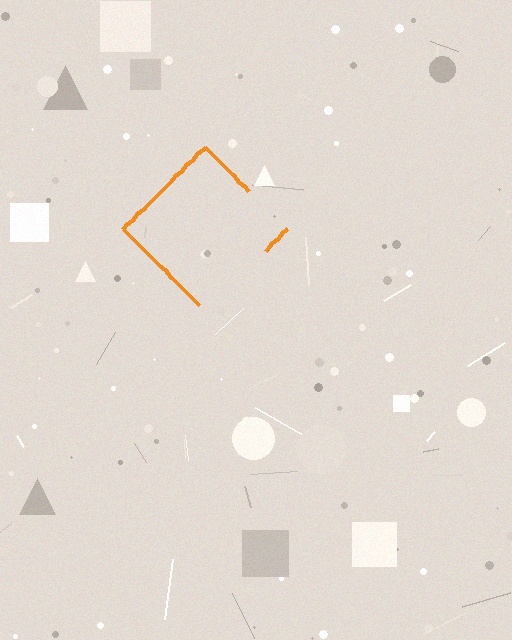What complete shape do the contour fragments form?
The contour fragments form a diamond.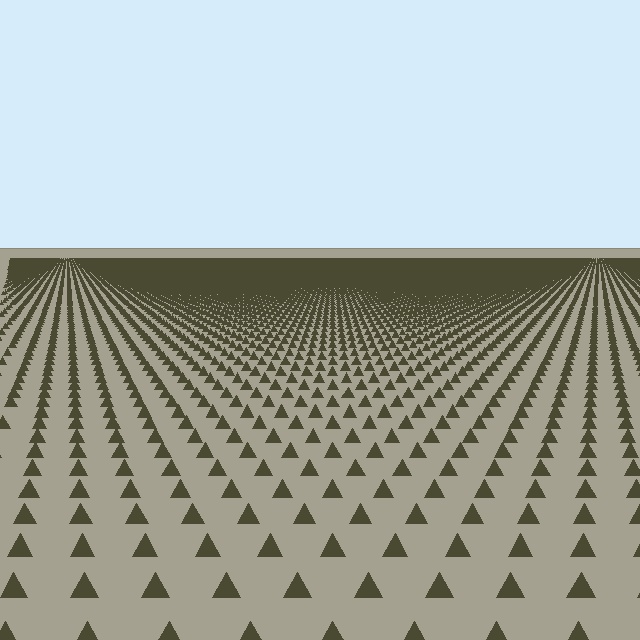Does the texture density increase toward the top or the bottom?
Density increases toward the top.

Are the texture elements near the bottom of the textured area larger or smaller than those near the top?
Larger. Near the bottom, elements are closer to the viewer and appear at a bigger on-screen size.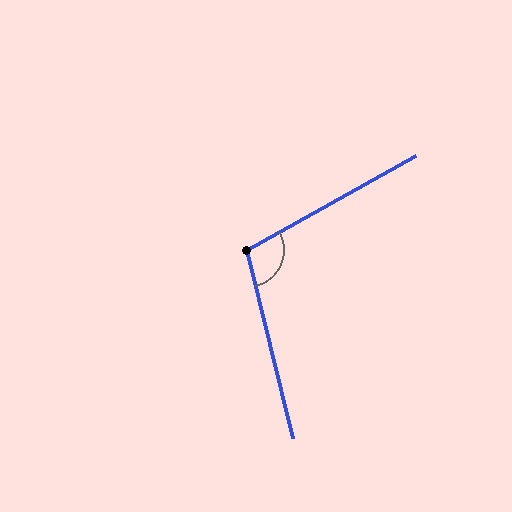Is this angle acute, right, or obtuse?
It is obtuse.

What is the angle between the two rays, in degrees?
Approximately 106 degrees.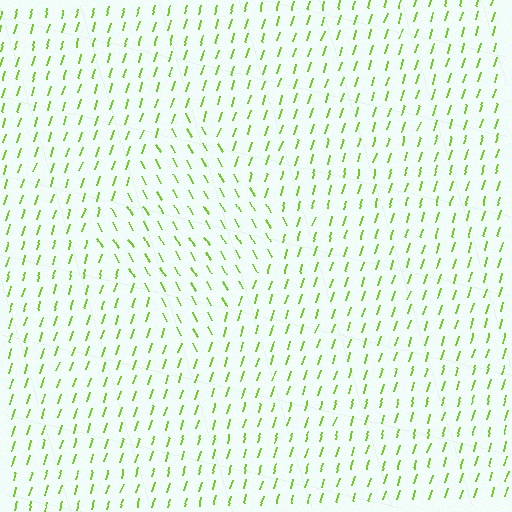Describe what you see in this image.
The image is filled with small lime line segments. A diamond region in the image has lines oriented differently from the surrounding lines, creating a visible texture boundary.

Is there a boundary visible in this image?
Yes, there is a texture boundary formed by a change in line orientation.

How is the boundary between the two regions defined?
The boundary is defined purely by a change in line orientation (approximately 45 degrees difference). All lines are the same color and thickness.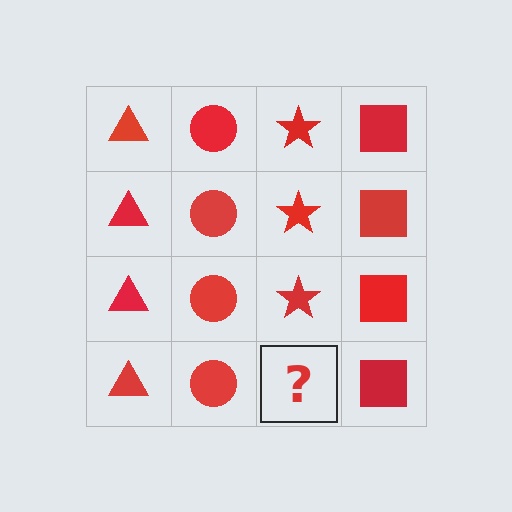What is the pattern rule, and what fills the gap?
The rule is that each column has a consistent shape. The gap should be filled with a red star.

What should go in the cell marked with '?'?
The missing cell should contain a red star.